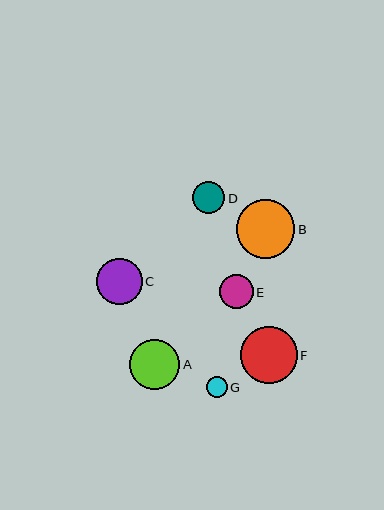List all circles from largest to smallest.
From largest to smallest: B, F, A, C, E, D, G.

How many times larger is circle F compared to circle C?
Circle F is approximately 1.2 times the size of circle C.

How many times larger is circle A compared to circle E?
Circle A is approximately 1.5 times the size of circle E.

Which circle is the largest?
Circle B is the largest with a size of approximately 58 pixels.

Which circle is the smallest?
Circle G is the smallest with a size of approximately 21 pixels.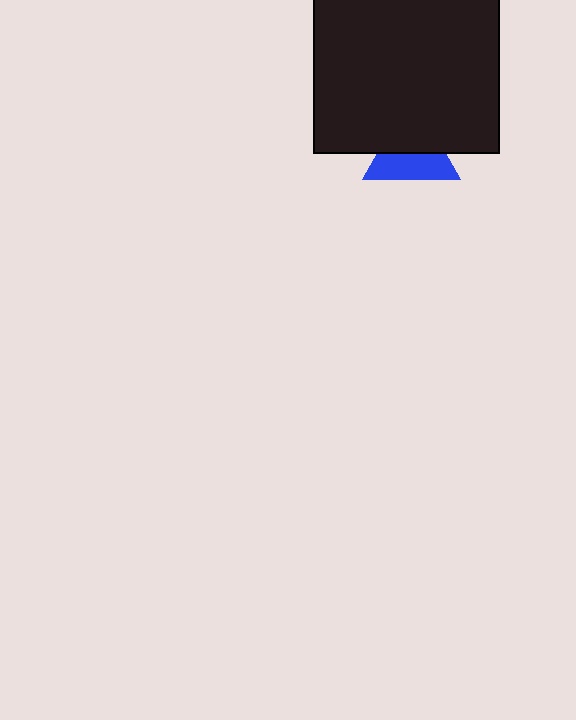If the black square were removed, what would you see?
You would see the complete blue triangle.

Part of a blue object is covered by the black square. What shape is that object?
It is a triangle.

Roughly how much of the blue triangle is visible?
About half of it is visible (roughly 51%).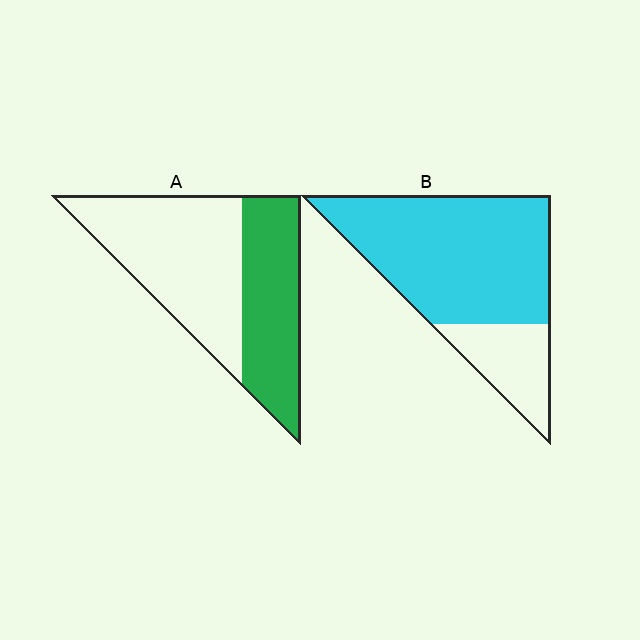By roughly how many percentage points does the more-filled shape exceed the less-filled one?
By roughly 35 percentage points (B over A).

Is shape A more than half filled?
No.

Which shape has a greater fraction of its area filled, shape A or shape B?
Shape B.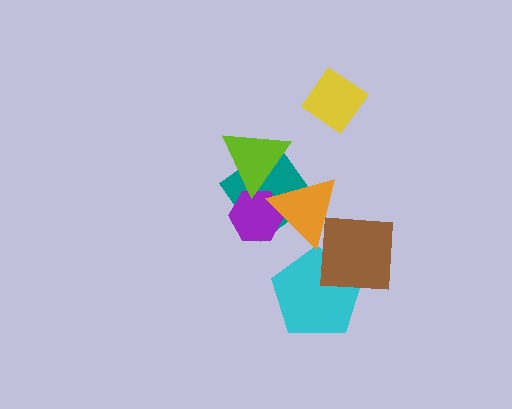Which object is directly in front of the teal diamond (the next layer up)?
The purple hexagon is directly in front of the teal diamond.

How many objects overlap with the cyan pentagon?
1 object overlaps with the cyan pentagon.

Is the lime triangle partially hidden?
No, no other shape covers it.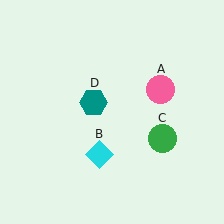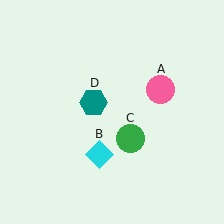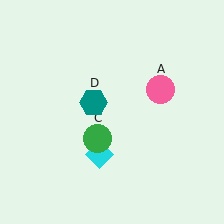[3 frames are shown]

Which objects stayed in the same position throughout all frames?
Pink circle (object A) and cyan diamond (object B) and teal hexagon (object D) remained stationary.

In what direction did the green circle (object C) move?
The green circle (object C) moved left.